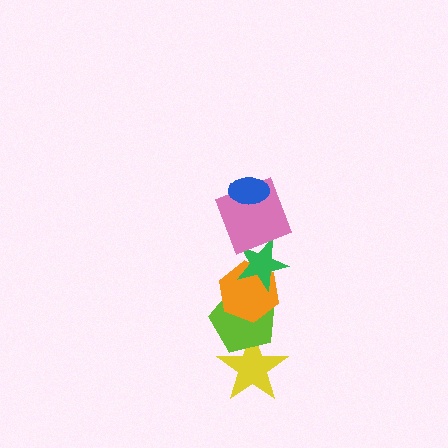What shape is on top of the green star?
The pink square is on top of the green star.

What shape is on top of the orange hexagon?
The green star is on top of the orange hexagon.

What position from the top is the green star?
The green star is 3rd from the top.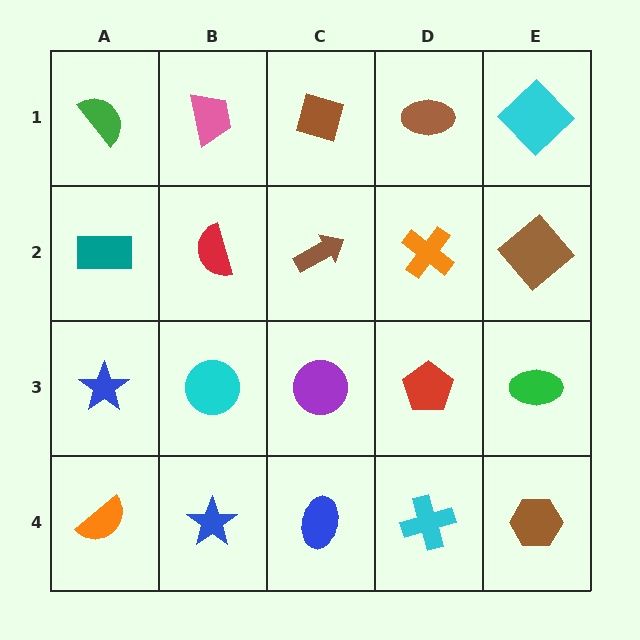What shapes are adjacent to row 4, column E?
A green ellipse (row 3, column E), a cyan cross (row 4, column D).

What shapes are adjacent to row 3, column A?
A teal rectangle (row 2, column A), an orange semicircle (row 4, column A), a cyan circle (row 3, column B).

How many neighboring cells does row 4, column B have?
3.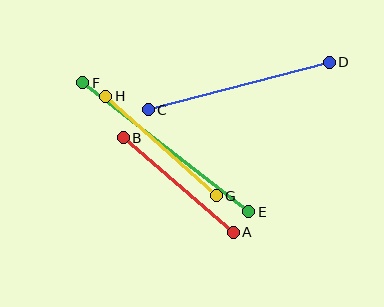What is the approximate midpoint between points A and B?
The midpoint is at approximately (178, 185) pixels.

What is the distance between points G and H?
The distance is approximately 149 pixels.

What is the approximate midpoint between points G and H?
The midpoint is at approximately (161, 146) pixels.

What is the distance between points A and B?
The distance is approximately 145 pixels.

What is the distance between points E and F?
The distance is approximately 210 pixels.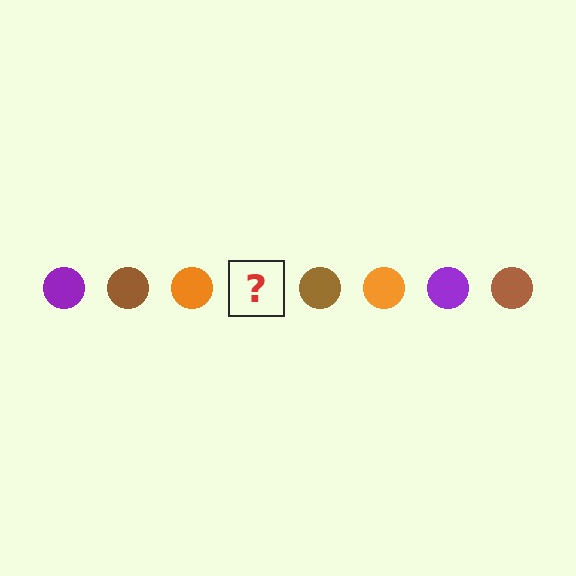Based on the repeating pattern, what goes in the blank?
The blank should be a purple circle.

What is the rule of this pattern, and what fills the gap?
The rule is that the pattern cycles through purple, brown, orange circles. The gap should be filled with a purple circle.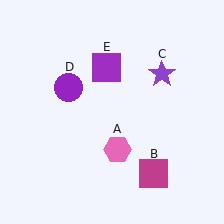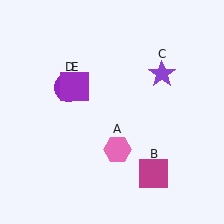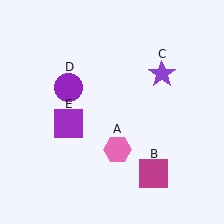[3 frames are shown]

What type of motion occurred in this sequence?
The purple square (object E) rotated counterclockwise around the center of the scene.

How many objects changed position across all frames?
1 object changed position: purple square (object E).